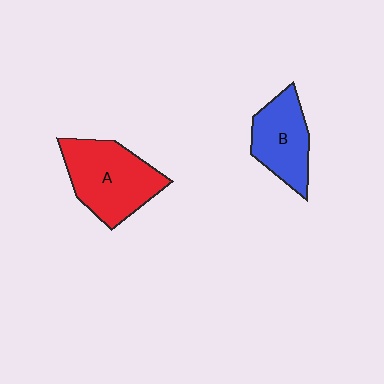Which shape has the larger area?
Shape A (red).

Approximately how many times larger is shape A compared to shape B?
Approximately 1.4 times.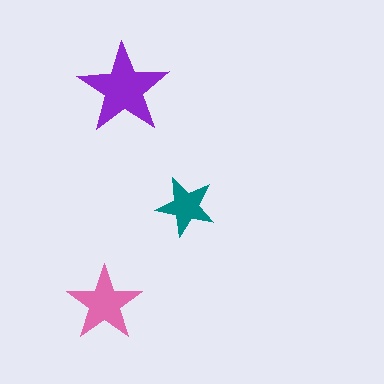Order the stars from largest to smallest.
the purple one, the pink one, the teal one.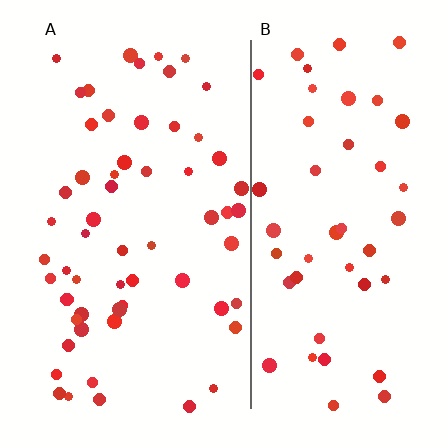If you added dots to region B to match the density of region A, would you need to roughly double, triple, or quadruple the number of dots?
Approximately double.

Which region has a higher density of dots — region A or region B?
A (the left).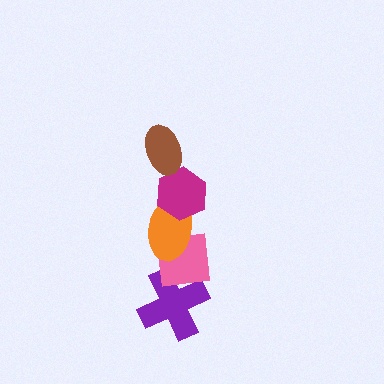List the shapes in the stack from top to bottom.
From top to bottom: the brown ellipse, the magenta hexagon, the orange ellipse, the pink square, the purple cross.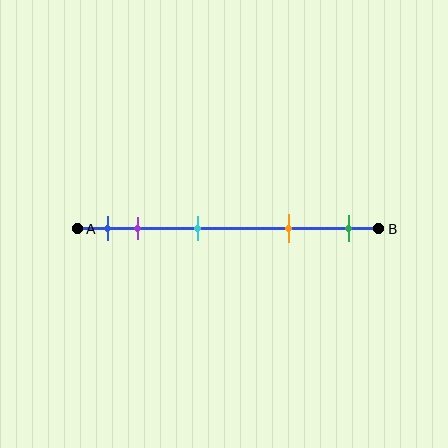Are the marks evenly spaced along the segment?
No, the marks are not evenly spaced.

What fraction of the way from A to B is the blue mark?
The blue mark is approximately 10% (0.1) of the way from A to B.